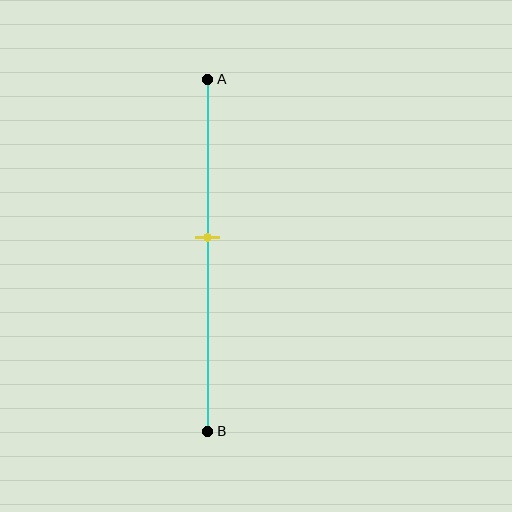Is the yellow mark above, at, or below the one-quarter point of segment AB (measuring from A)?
The yellow mark is below the one-quarter point of segment AB.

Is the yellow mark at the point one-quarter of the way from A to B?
No, the mark is at about 45% from A, not at the 25% one-quarter point.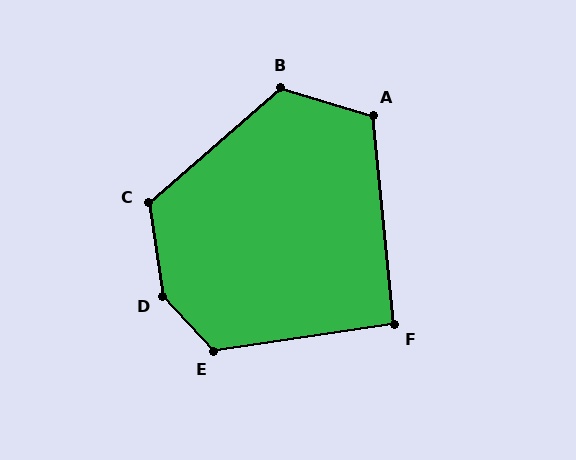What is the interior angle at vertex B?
Approximately 122 degrees (obtuse).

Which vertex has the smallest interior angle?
F, at approximately 93 degrees.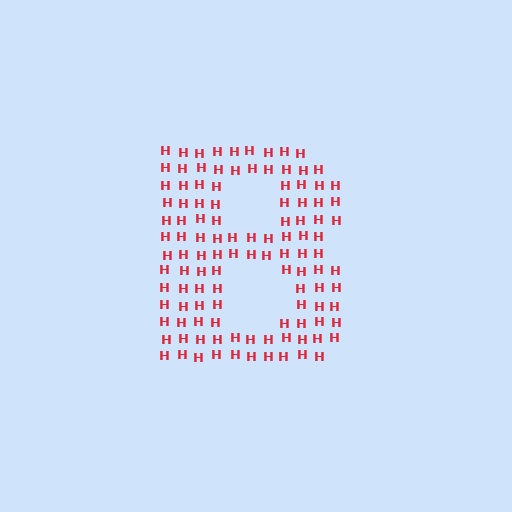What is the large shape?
The large shape is the letter B.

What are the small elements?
The small elements are letter H's.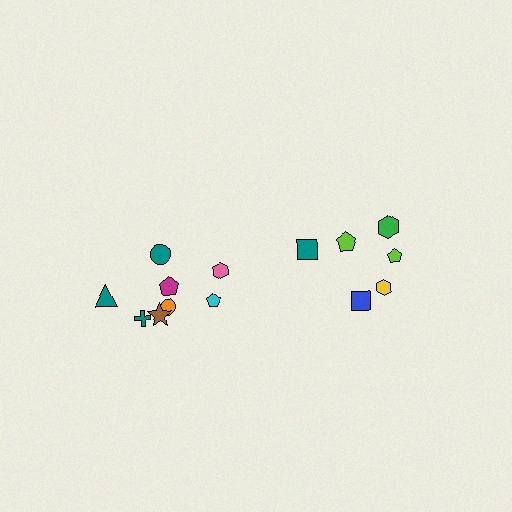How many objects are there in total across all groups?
There are 14 objects.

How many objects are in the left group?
There are 8 objects.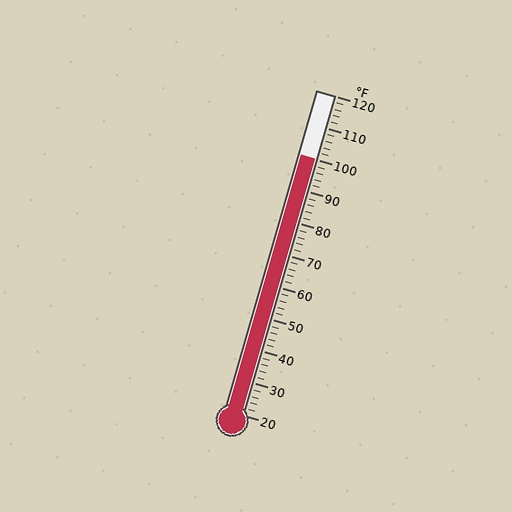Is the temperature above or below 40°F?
The temperature is above 40°F.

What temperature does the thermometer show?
The thermometer shows approximately 100°F.